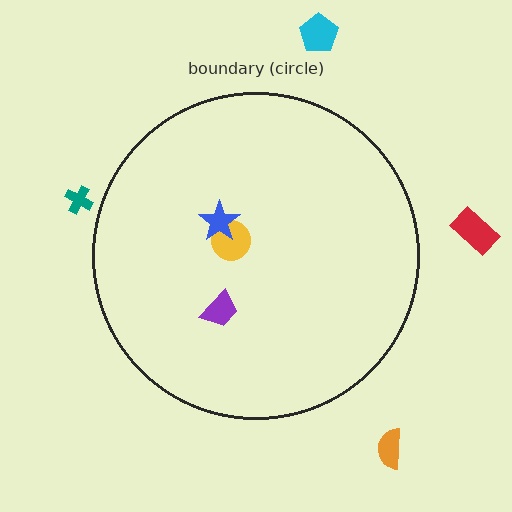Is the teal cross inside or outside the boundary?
Outside.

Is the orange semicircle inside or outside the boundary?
Outside.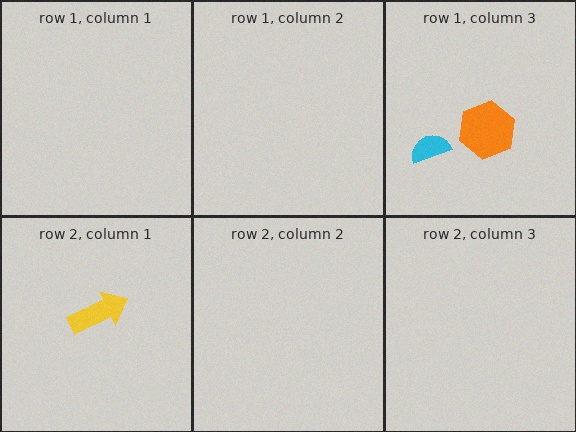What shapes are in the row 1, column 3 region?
The orange hexagon, the cyan semicircle.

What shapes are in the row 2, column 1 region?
The yellow arrow.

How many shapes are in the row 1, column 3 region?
2.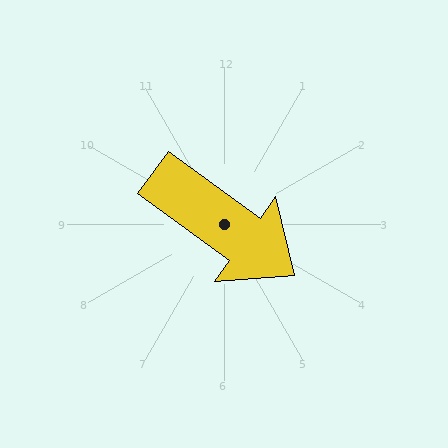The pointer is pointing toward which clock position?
Roughly 4 o'clock.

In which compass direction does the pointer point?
Southeast.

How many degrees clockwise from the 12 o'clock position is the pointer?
Approximately 126 degrees.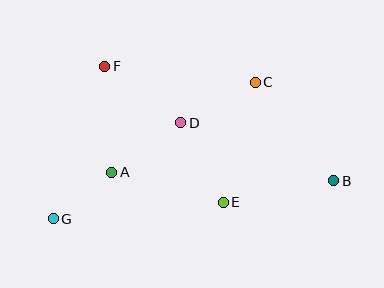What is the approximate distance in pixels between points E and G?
The distance between E and G is approximately 171 pixels.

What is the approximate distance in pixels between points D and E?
The distance between D and E is approximately 90 pixels.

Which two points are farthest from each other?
Points B and G are farthest from each other.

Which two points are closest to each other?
Points A and G are closest to each other.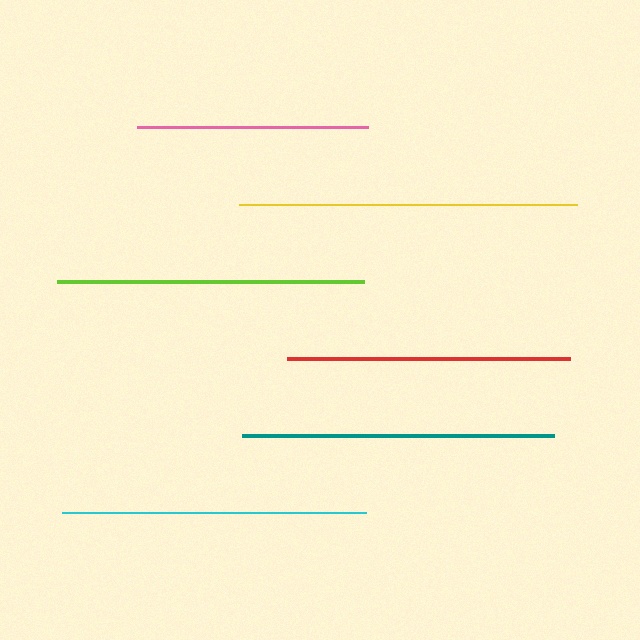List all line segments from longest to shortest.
From longest to shortest: yellow, teal, lime, cyan, red, pink.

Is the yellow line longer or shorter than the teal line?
The yellow line is longer than the teal line.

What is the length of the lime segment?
The lime segment is approximately 307 pixels long.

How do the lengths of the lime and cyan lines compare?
The lime and cyan lines are approximately the same length.